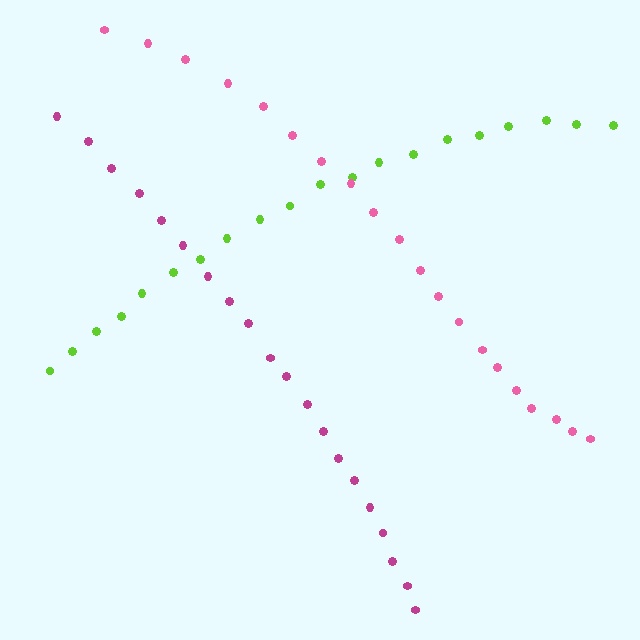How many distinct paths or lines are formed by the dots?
There are 3 distinct paths.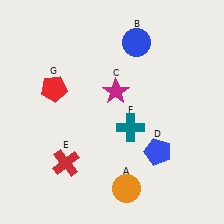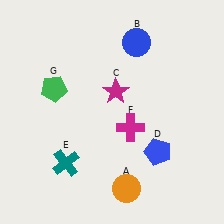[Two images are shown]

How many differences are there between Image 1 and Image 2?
There are 3 differences between the two images.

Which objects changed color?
E changed from red to teal. F changed from teal to magenta. G changed from red to green.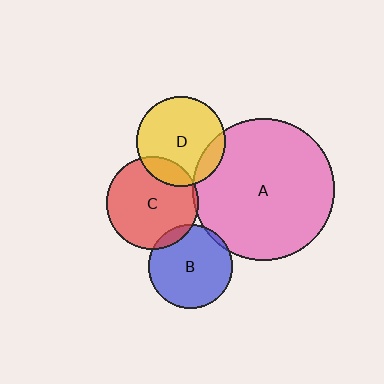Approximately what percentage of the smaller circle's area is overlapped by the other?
Approximately 15%.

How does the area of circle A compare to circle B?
Approximately 2.8 times.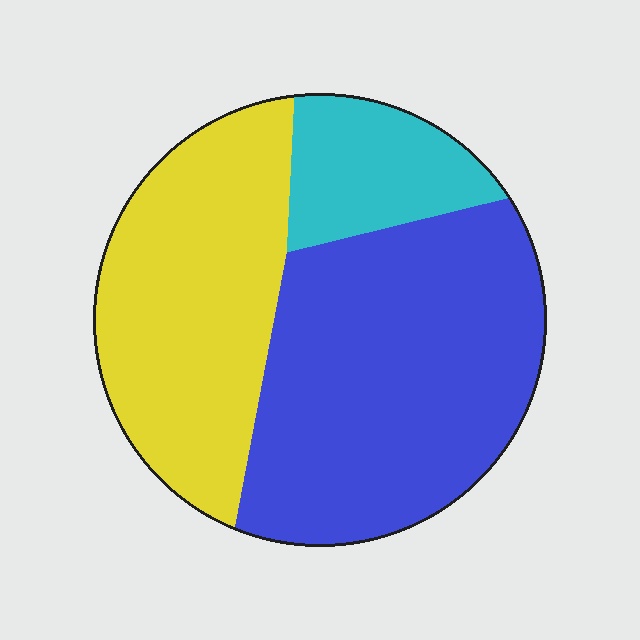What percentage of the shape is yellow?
Yellow covers around 35% of the shape.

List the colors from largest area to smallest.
From largest to smallest: blue, yellow, cyan.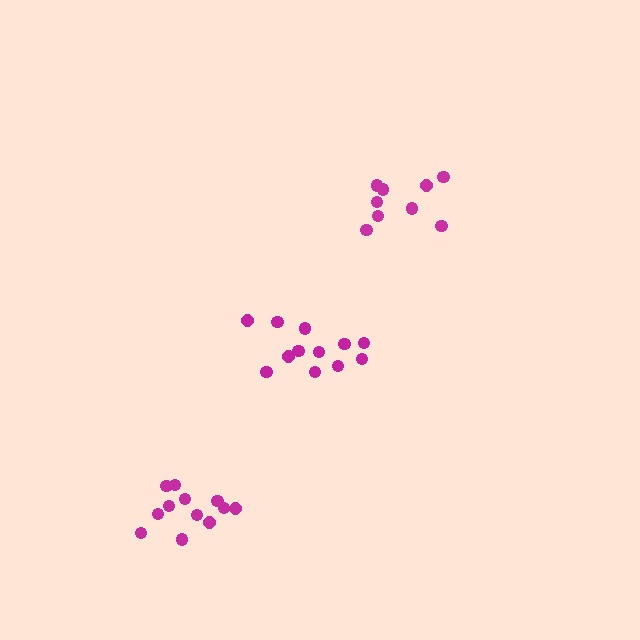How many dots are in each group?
Group 1: 12 dots, Group 2: 12 dots, Group 3: 10 dots (34 total).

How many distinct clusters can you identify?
There are 3 distinct clusters.